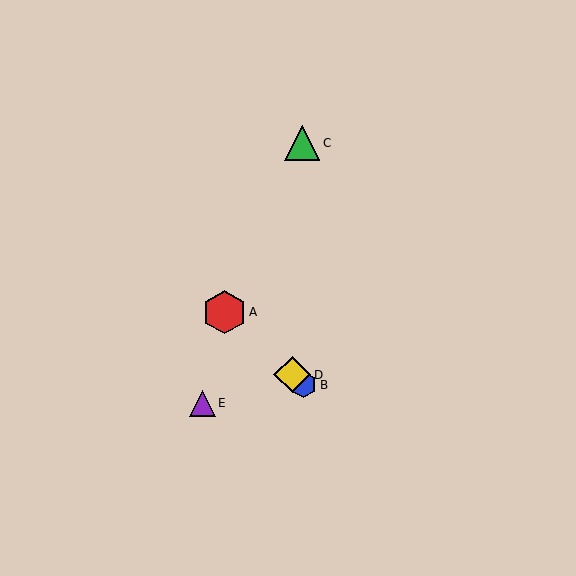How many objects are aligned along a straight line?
3 objects (A, B, D) are aligned along a straight line.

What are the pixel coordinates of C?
Object C is at (302, 143).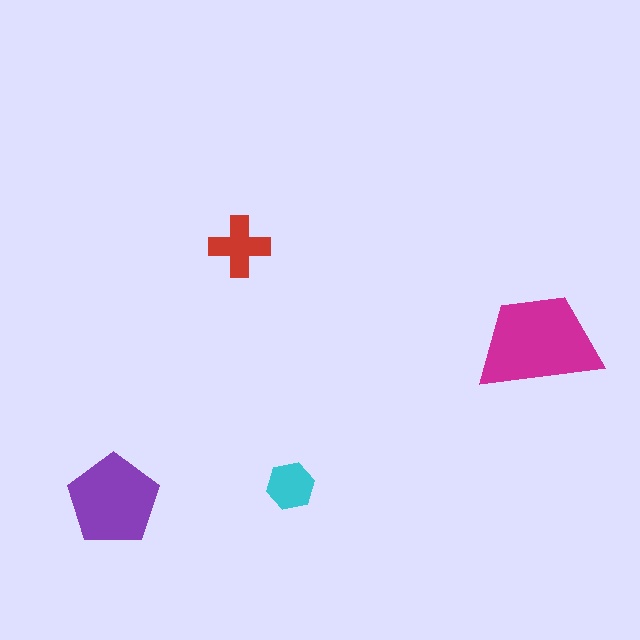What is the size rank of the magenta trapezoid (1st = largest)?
1st.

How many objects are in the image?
There are 4 objects in the image.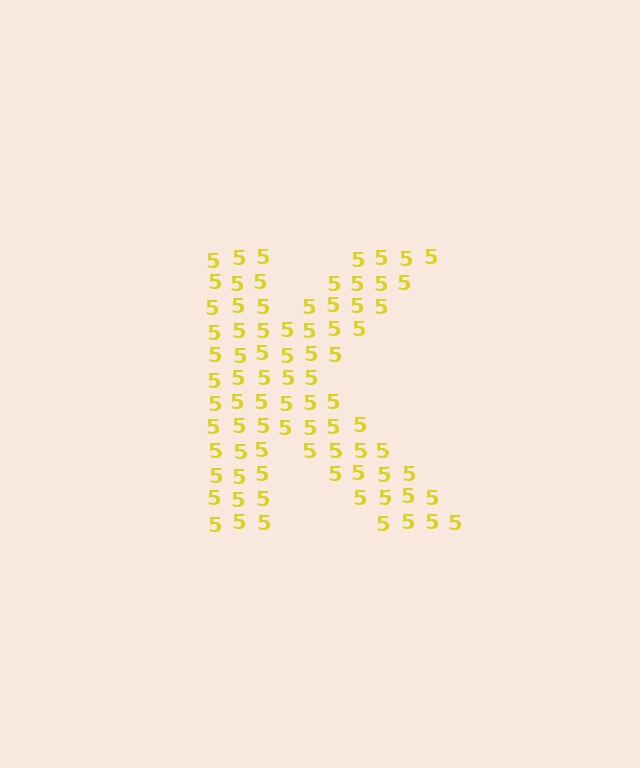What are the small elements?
The small elements are digit 5's.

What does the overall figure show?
The overall figure shows the letter K.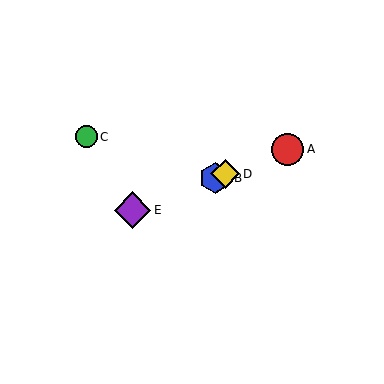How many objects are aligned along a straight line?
4 objects (A, B, D, E) are aligned along a straight line.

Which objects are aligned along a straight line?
Objects A, B, D, E are aligned along a straight line.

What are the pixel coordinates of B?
Object B is at (215, 178).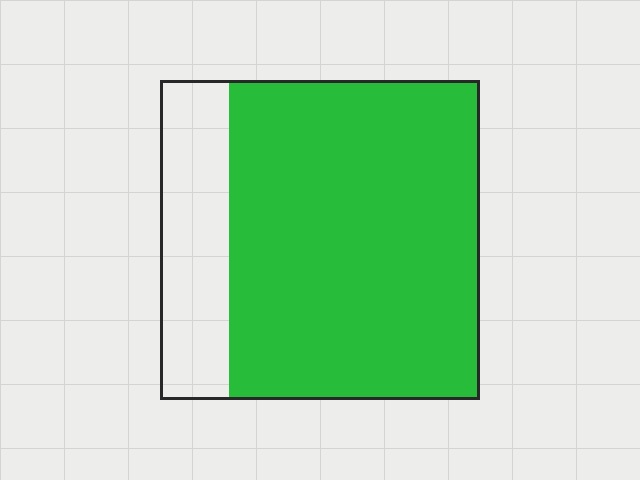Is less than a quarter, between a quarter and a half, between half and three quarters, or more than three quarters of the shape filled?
More than three quarters.